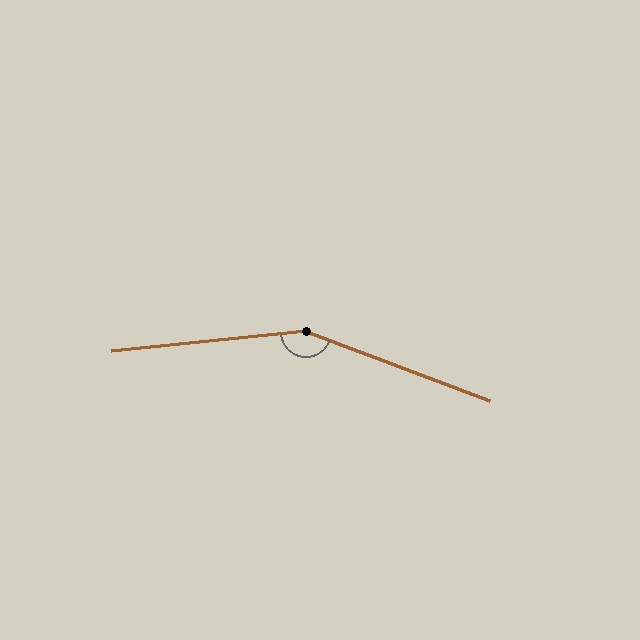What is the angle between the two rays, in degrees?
Approximately 154 degrees.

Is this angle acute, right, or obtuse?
It is obtuse.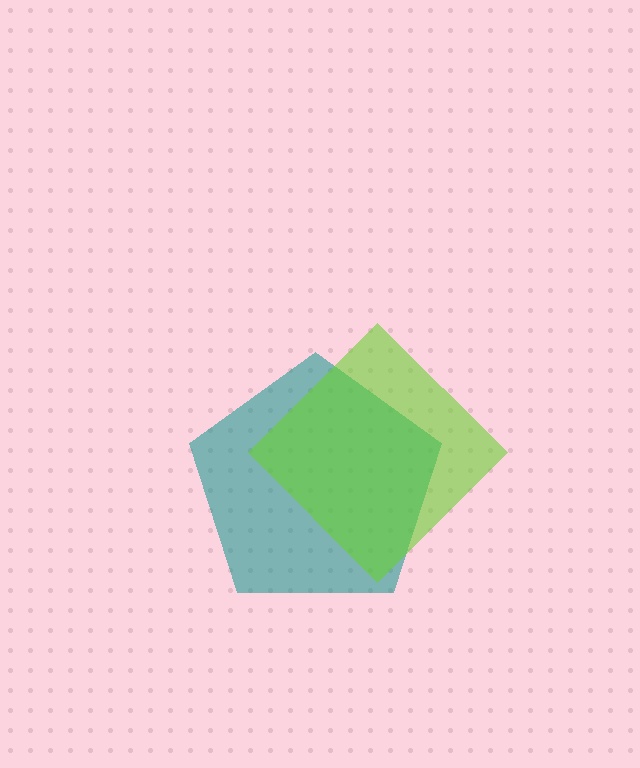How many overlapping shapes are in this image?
There are 2 overlapping shapes in the image.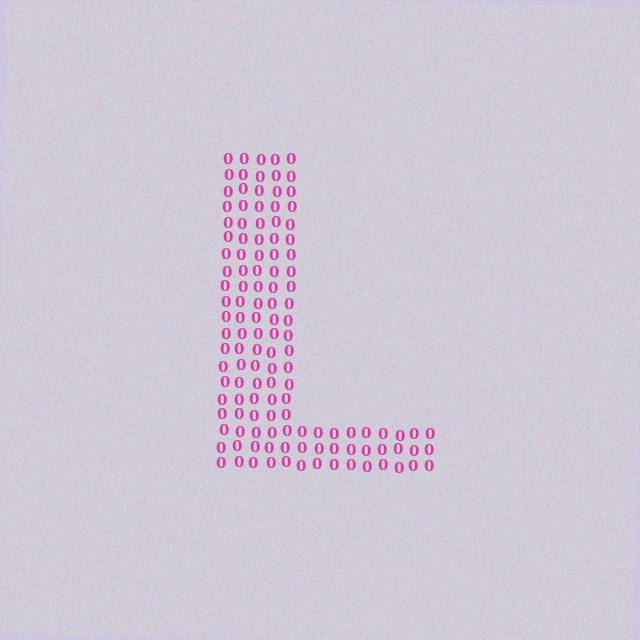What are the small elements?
The small elements are digit 0's.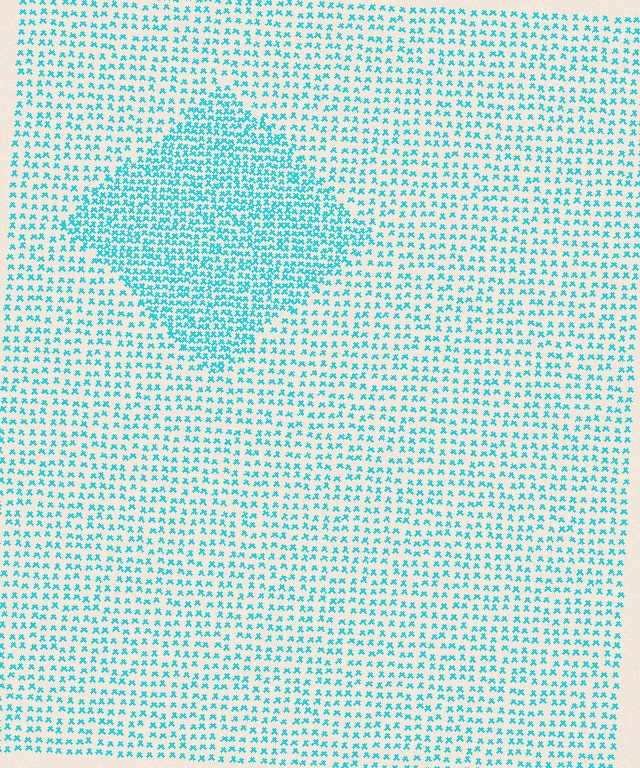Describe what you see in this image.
The image contains small cyan elements arranged at two different densities. A diamond-shaped region is visible where the elements are more densely packed than the surrounding area.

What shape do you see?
I see a diamond.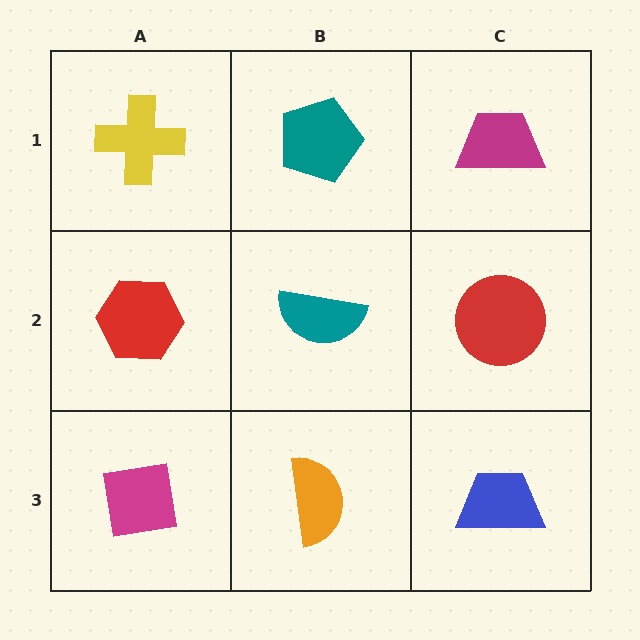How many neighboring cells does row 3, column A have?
2.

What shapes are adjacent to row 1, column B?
A teal semicircle (row 2, column B), a yellow cross (row 1, column A), a magenta trapezoid (row 1, column C).